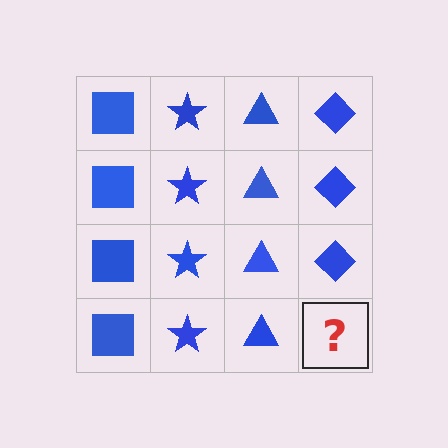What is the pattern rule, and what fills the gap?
The rule is that each column has a consistent shape. The gap should be filled with a blue diamond.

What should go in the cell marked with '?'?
The missing cell should contain a blue diamond.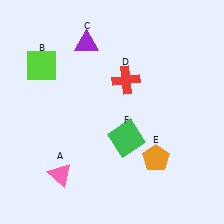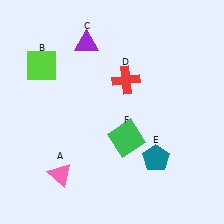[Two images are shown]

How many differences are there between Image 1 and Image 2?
There is 1 difference between the two images.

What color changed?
The pentagon (E) changed from orange in Image 1 to teal in Image 2.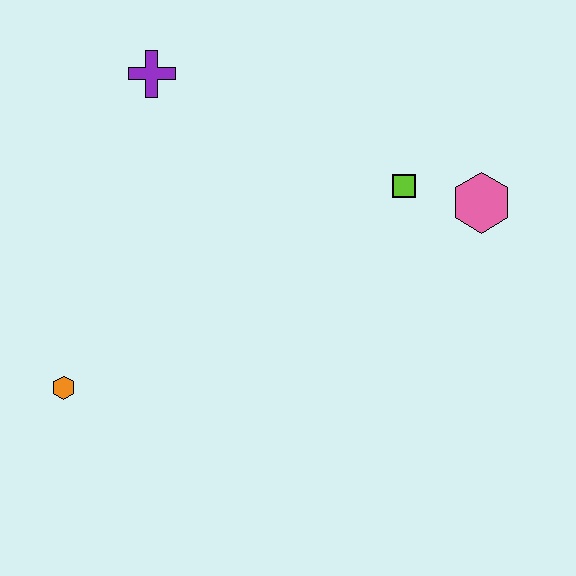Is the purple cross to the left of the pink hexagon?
Yes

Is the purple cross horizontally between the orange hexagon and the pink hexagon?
Yes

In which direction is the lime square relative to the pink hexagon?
The lime square is to the left of the pink hexagon.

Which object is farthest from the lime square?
The orange hexagon is farthest from the lime square.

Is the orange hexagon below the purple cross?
Yes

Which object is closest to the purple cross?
The lime square is closest to the purple cross.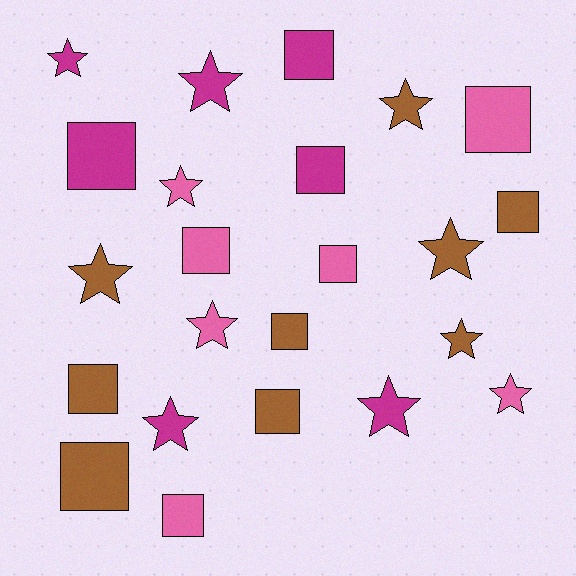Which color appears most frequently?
Brown, with 9 objects.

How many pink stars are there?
There are 3 pink stars.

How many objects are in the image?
There are 23 objects.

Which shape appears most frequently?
Square, with 12 objects.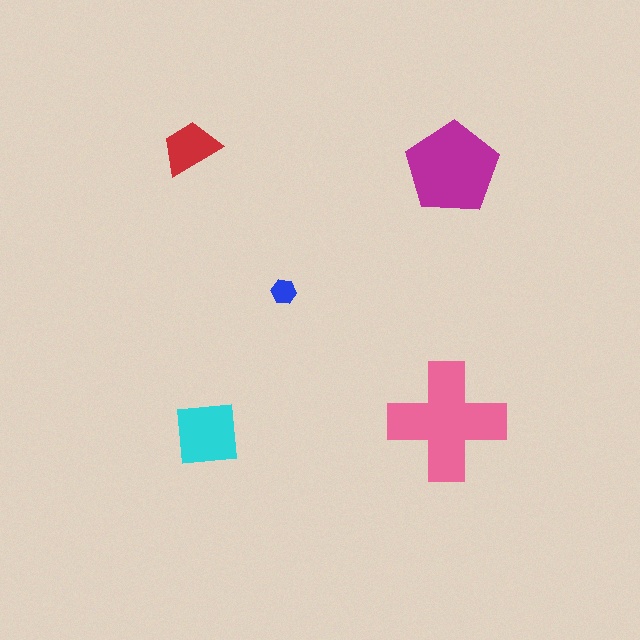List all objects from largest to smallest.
The pink cross, the magenta pentagon, the cyan square, the red trapezoid, the blue hexagon.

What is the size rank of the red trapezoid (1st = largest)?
4th.